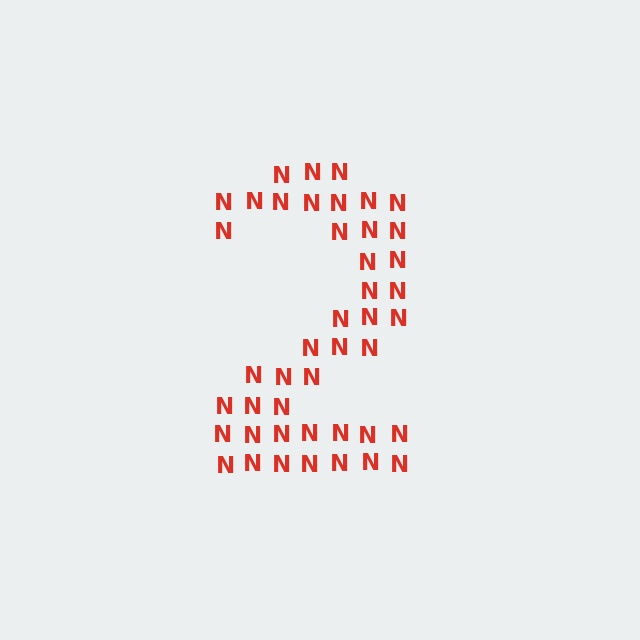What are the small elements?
The small elements are letter N's.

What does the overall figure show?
The overall figure shows the digit 2.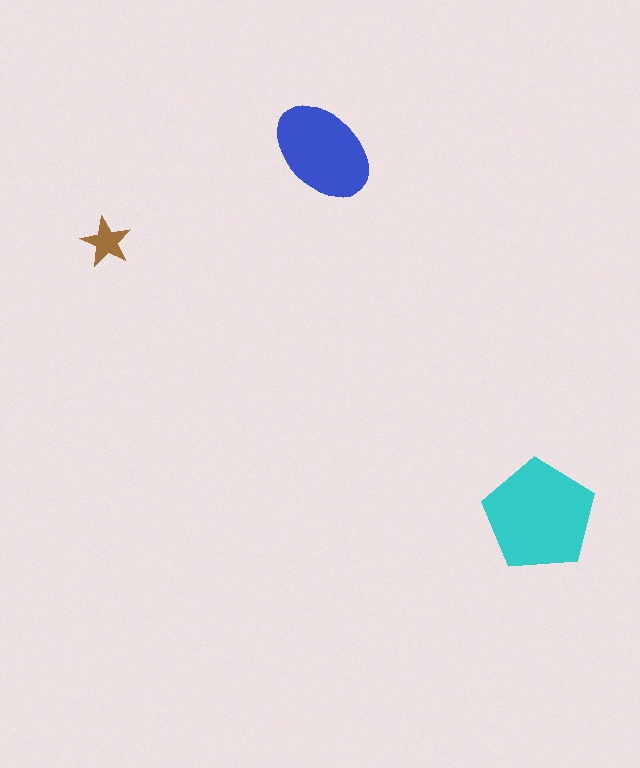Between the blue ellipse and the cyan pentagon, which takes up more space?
The cyan pentagon.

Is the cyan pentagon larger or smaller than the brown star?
Larger.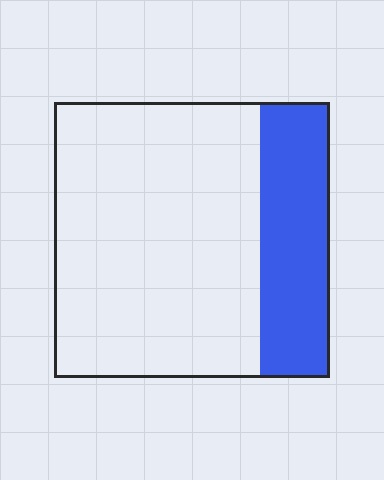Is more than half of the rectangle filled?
No.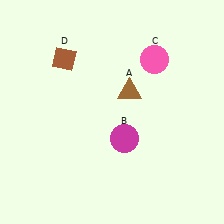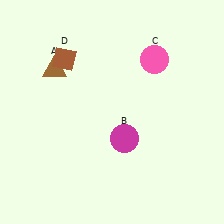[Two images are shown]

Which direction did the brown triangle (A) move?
The brown triangle (A) moved left.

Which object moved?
The brown triangle (A) moved left.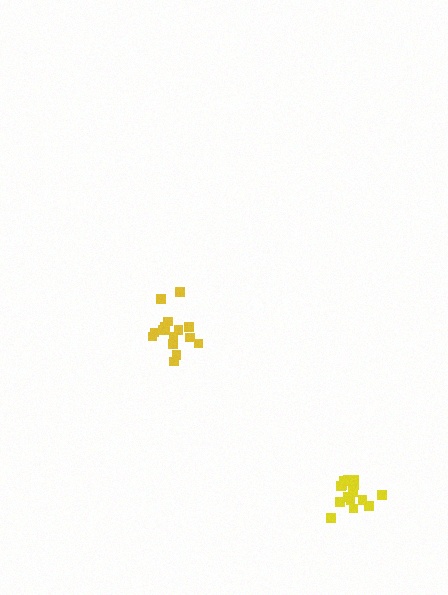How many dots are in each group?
Group 1: 16 dots, Group 2: 16 dots (32 total).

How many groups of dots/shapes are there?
There are 2 groups.